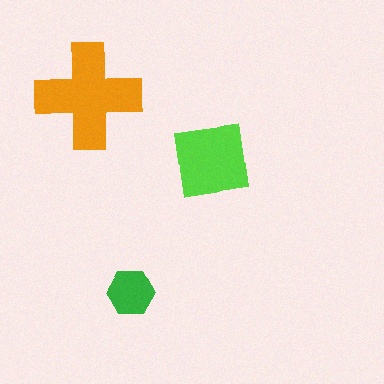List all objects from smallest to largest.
The green hexagon, the lime square, the orange cross.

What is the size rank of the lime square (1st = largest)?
2nd.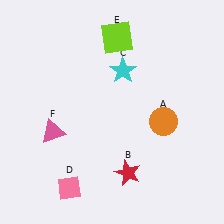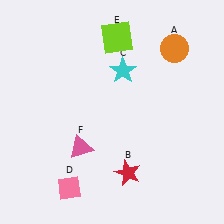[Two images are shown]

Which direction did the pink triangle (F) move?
The pink triangle (F) moved right.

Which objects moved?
The objects that moved are: the orange circle (A), the pink triangle (F).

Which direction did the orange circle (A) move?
The orange circle (A) moved up.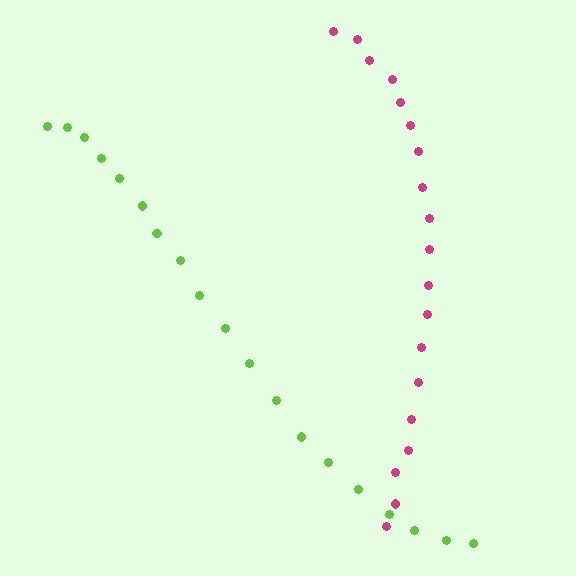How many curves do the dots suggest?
There are 2 distinct paths.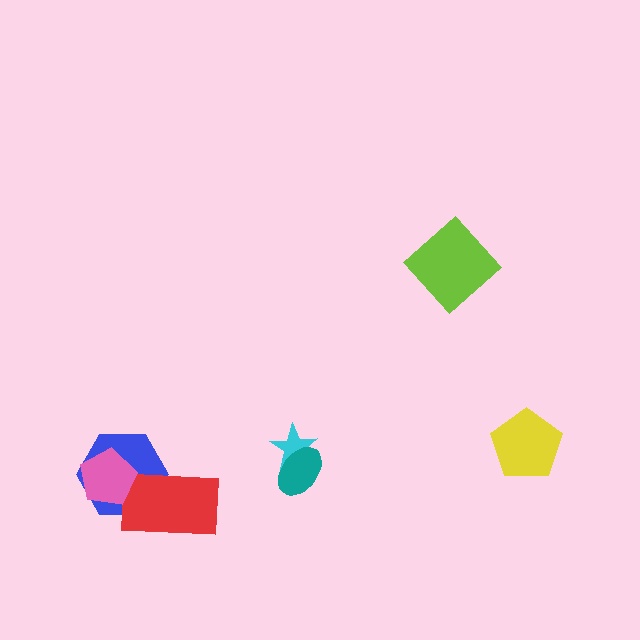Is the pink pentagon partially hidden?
No, no other shape covers it.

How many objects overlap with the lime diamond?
0 objects overlap with the lime diamond.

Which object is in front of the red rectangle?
The pink pentagon is in front of the red rectangle.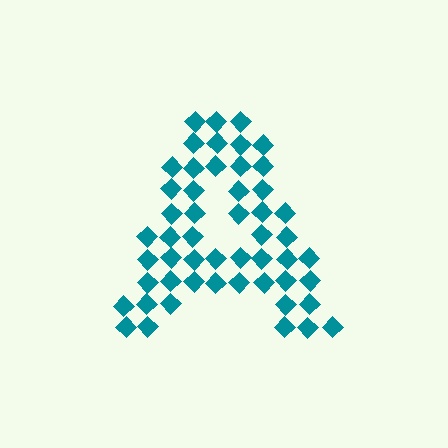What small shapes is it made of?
It is made of small diamonds.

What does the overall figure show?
The overall figure shows the letter A.